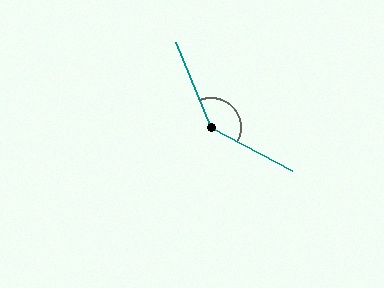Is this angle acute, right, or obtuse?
It is obtuse.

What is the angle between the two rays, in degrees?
Approximately 140 degrees.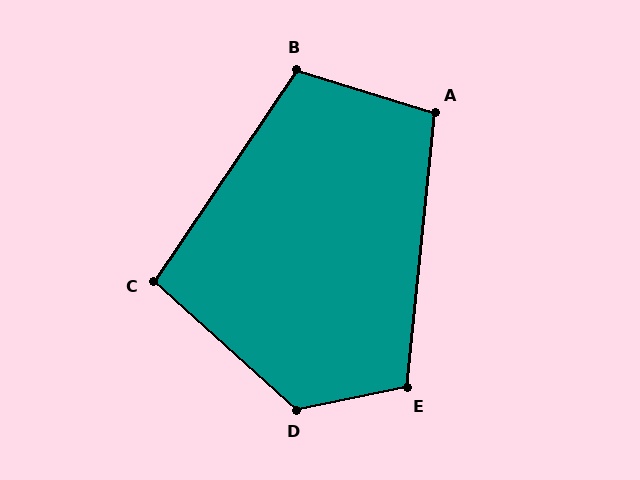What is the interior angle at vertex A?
Approximately 101 degrees (obtuse).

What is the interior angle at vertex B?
Approximately 107 degrees (obtuse).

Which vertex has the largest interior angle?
D, at approximately 127 degrees.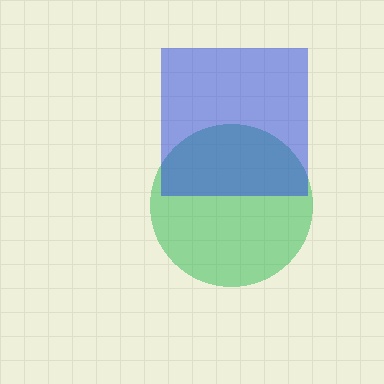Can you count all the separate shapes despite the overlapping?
Yes, there are 2 separate shapes.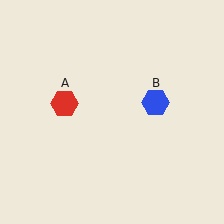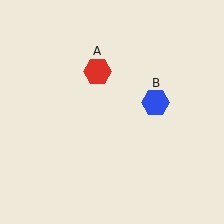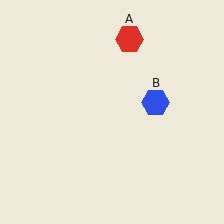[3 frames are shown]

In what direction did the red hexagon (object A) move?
The red hexagon (object A) moved up and to the right.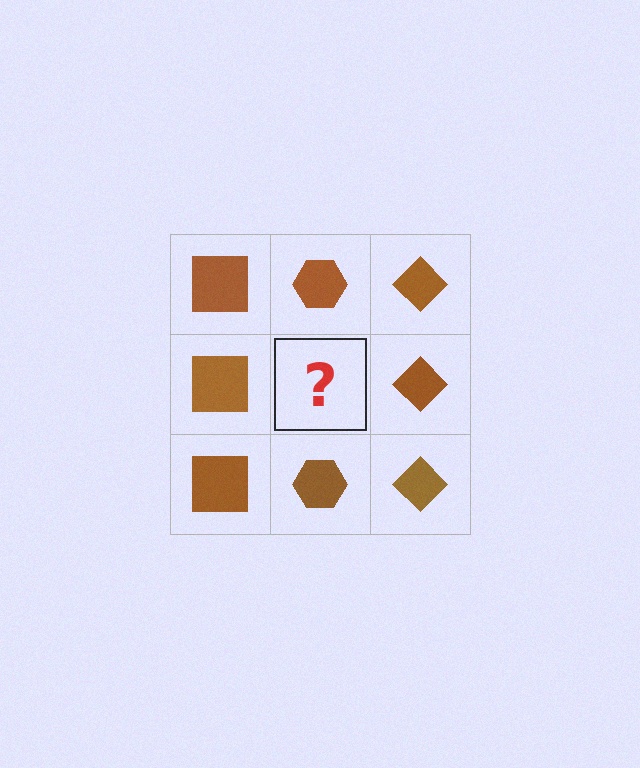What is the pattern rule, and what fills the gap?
The rule is that each column has a consistent shape. The gap should be filled with a brown hexagon.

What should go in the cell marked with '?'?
The missing cell should contain a brown hexagon.